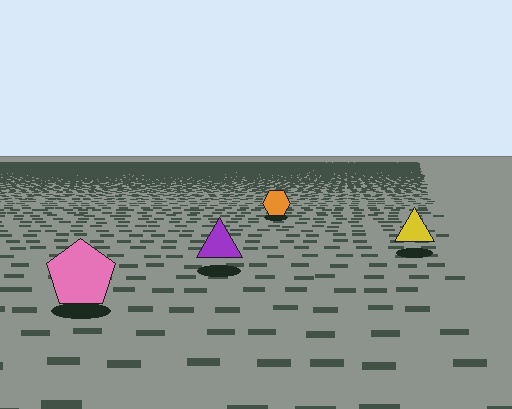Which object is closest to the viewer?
The pink pentagon is closest. The texture marks near it are larger and more spread out.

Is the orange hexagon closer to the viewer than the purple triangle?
No. The purple triangle is closer — you can tell from the texture gradient: the ground texture is coarser near it.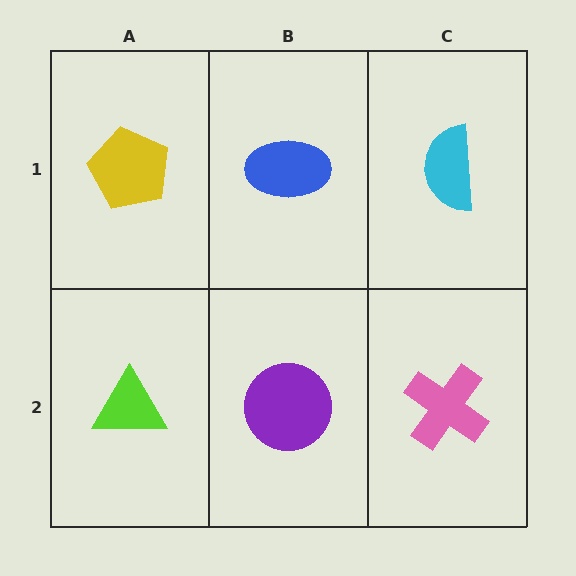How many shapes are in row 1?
3 shapes.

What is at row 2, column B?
A purple circle.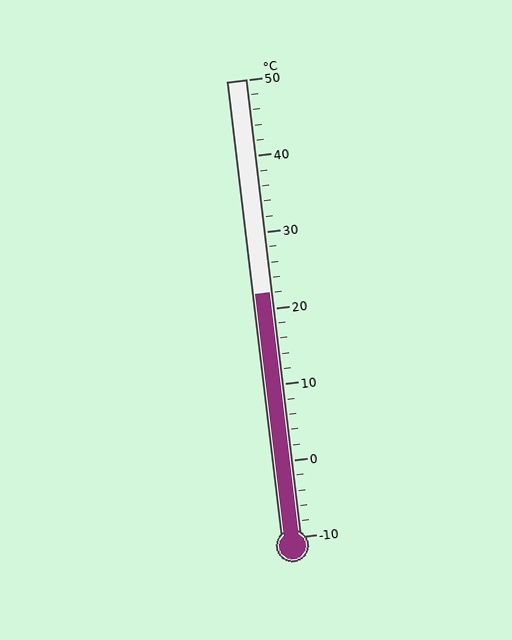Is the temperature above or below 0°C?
The temperature is above 0°C.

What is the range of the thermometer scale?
The thermometer scale ranges from -10°C to 50°C.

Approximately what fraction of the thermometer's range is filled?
The thermometer is filled to approximately 55% of its range.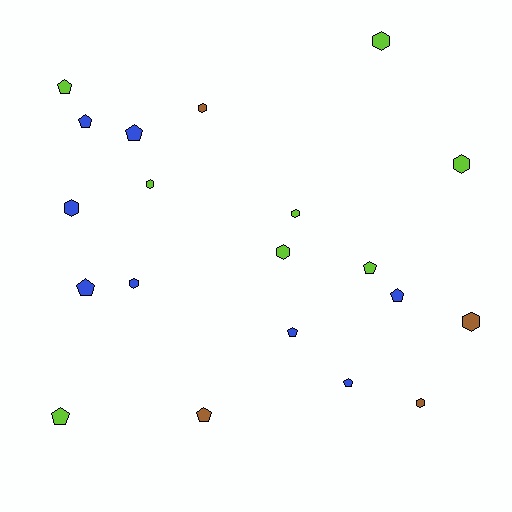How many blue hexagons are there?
There are 2 blue hexagons.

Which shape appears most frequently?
Pentagon, with 10 objects.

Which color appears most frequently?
Lime, with 8 objects.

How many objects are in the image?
There are 20 objects.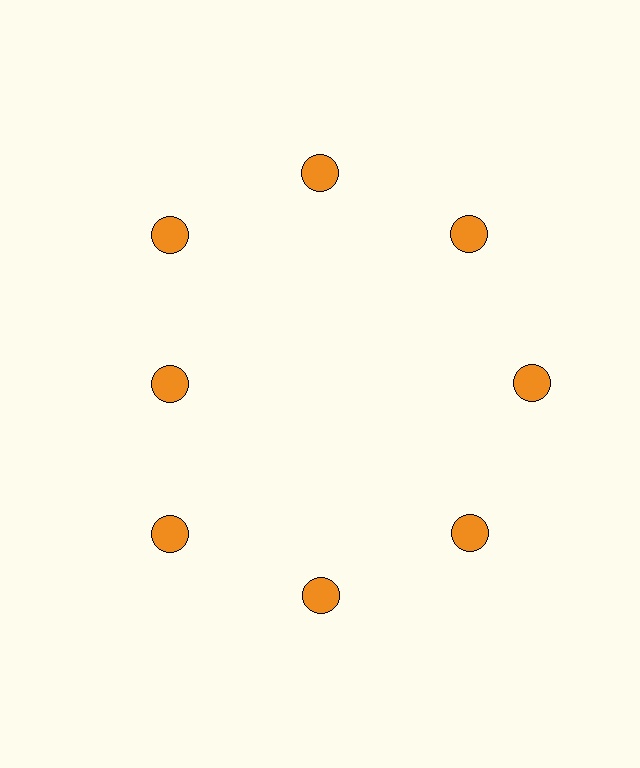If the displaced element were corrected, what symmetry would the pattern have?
It would have 8-fold rotational symmetry — the pattern would map onto itself every 45 degrees.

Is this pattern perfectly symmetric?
No. The 8 orange circles are arranged in a ring, but one element near the 9 o'clock position is pulled inward toward the center, breaking the 8-fold rotational symmetry.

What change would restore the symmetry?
The symmetry would be restored by moving it outward, back onto the ring so that all 8 circles sit at equal angles and equal distance from the center.